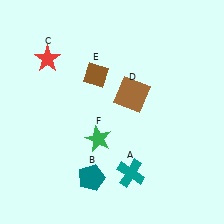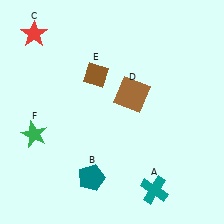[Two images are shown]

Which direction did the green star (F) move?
The green star (F) moved left.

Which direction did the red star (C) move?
The red star (C) moved up.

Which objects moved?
The objects that moved are: the teal cross (A), the red star (C), the green star (F).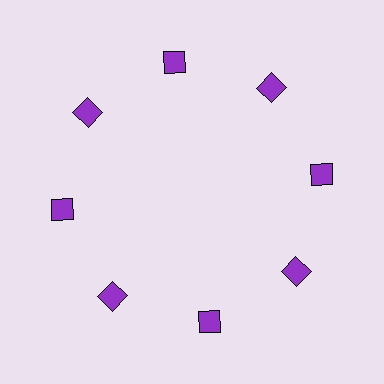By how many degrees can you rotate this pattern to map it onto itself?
The pattern maps onto itself every 45 degrees of rotation.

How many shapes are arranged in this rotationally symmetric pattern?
There are 8 shapes, arranged in 8 groups of 1.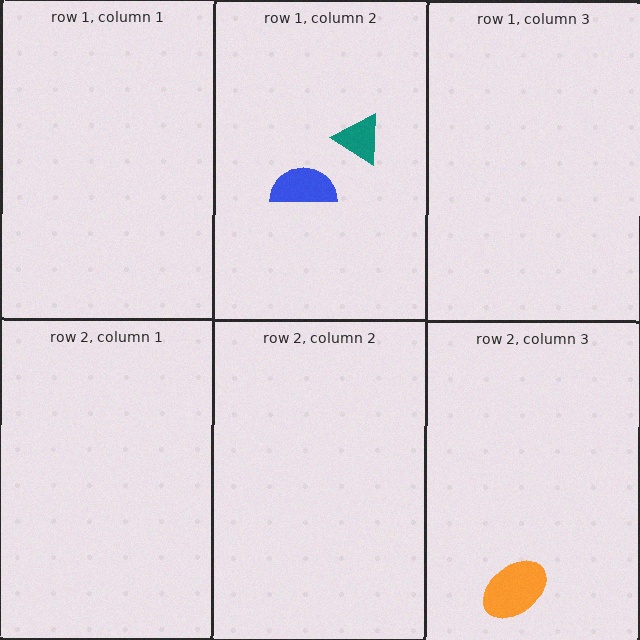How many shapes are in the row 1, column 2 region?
2.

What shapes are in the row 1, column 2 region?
The teal triangle, the blue semicircle.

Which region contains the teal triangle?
The row 1, column 2 region.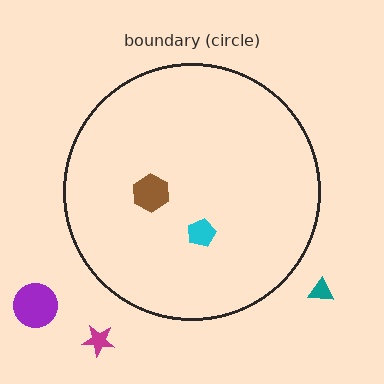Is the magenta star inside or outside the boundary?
Outside.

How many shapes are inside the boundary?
2 inside, 3 outside.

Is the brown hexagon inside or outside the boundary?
Inside.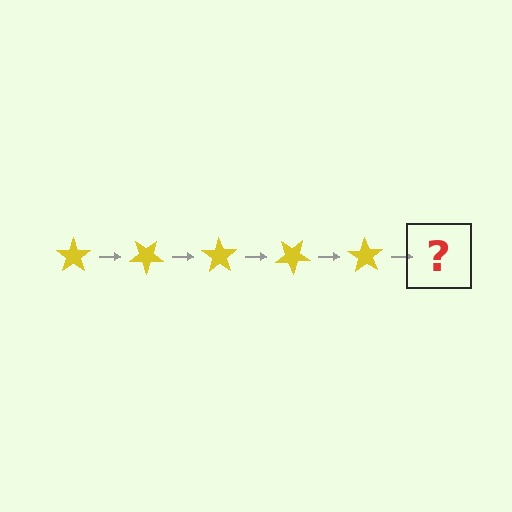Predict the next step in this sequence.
The next step is a yellow star rotated 175 degrees.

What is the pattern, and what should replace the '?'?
The pattern is that the star rotates 35 degrees each step. The '?' should be a yellow star rotated 175 degrees.